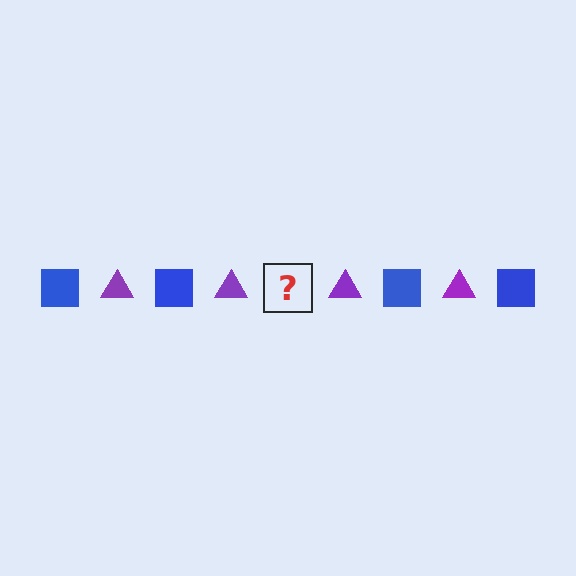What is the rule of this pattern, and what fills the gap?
The rule is that the pattern alternates between blue square and purple triangle. The gap should be filled with a blue square.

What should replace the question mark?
The question mark should be replaced with a blue square.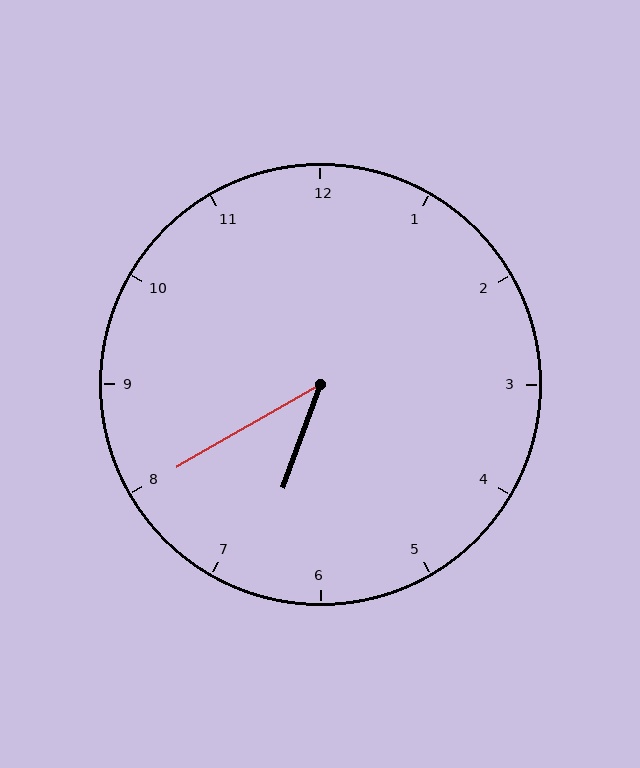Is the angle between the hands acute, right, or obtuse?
It is acute.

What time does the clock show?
6:40.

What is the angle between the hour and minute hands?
Approximately 40 degrees.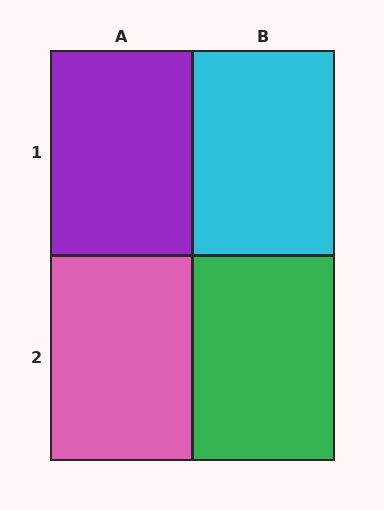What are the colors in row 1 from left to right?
Purple, cyan.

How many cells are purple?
1 cell is purple.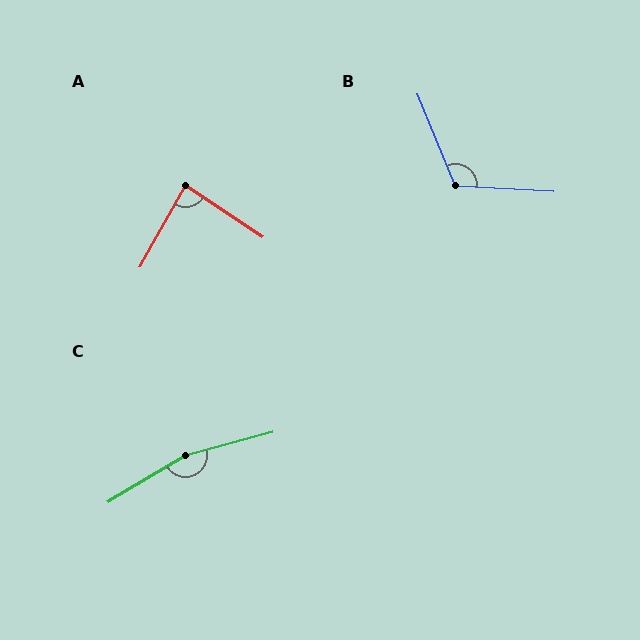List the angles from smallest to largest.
A (86°), B (115°), C (164°).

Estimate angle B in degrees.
Approximately 115 degrees.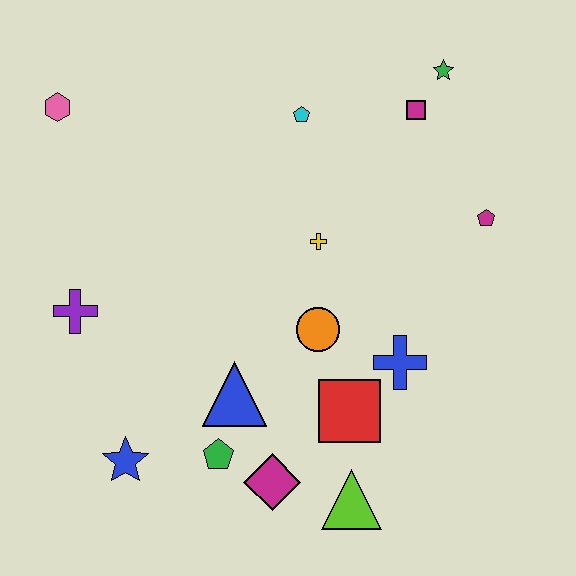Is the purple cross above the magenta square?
No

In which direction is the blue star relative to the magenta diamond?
The blue star is to the left of the magenta diamond.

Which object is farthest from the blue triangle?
The green star is farthest from the blue triangle.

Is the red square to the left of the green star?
Yes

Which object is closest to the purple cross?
The blue star is closest to the purple cross.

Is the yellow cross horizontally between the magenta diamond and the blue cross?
Yes